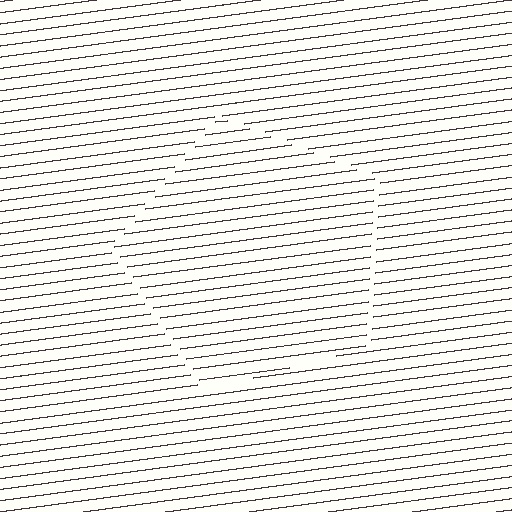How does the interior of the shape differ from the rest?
The interior of the shape contains the same grating, shifted by half a period — the contour is defined by the phase discontinuity where line-ends from the inner and outer gratings abut.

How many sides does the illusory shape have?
5 sides — the line-ends trace a pentagon.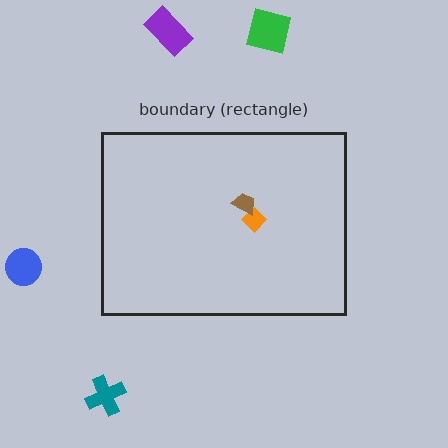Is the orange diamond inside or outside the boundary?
Inside.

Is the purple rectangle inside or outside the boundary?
Outside.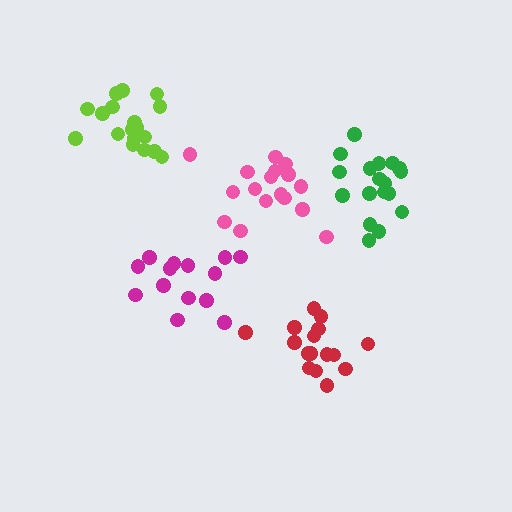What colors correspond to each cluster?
The clusters are colored: pink, red, lime, green, magenta.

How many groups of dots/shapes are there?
There are 5 groups.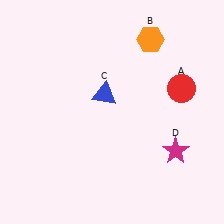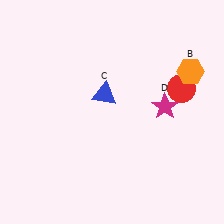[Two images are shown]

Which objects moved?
The objects that moved are: the orange hexagon (B), the magenta star (D).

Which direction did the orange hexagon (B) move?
The orange hexagon (B) moved right.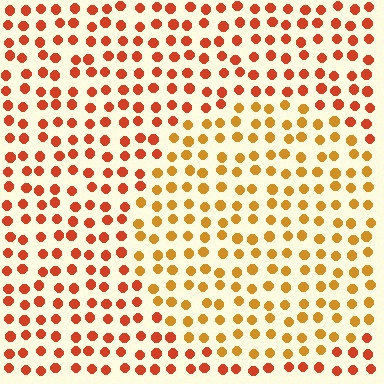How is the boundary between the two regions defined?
The boundary is defined purely by a slight shift in hue (about 28 degrees). Spacing, size, and orientation are identical on both sides.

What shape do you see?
I see a circle.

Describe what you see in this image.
The image is filled with small red elements in a uniform arrangement. A circle-shaped region is visible where the elements are tinted to a slightly different hue, forming a subtle color boundary.